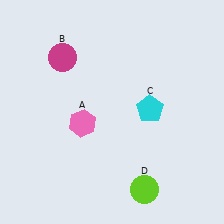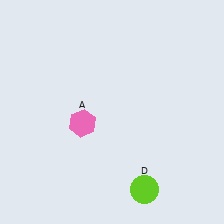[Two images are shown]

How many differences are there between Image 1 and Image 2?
There are 2 differences between the two images.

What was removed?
The magenta circle (B), the cyan pentagon (C) were removed in Image 2.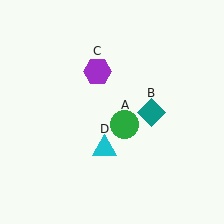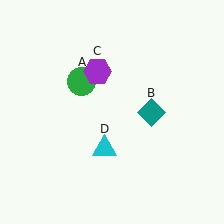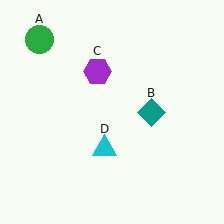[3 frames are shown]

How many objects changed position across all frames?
1 object changed position: green circle (object A).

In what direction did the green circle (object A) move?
The green circle (object A) moved up and to the left.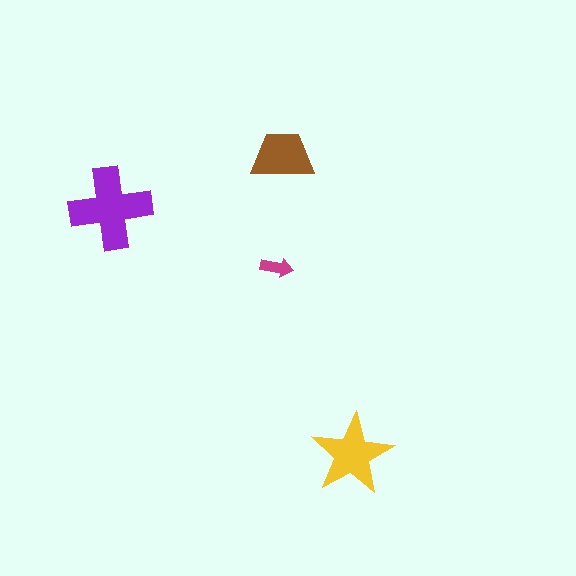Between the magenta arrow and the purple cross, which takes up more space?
The purple cross.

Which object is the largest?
The purple cross.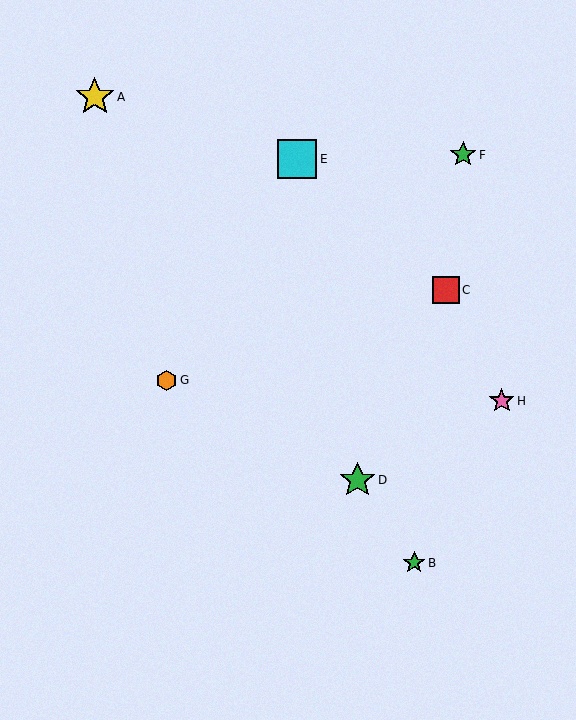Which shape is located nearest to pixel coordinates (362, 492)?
The green star (labeled D) at (357, 480) is nearest to that location.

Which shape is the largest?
The cyan square (labeled E) is the largest.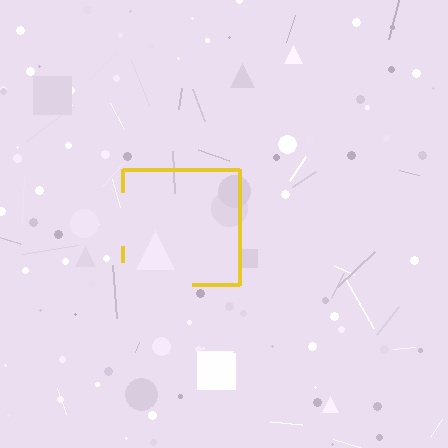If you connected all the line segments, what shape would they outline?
They would outline a square.